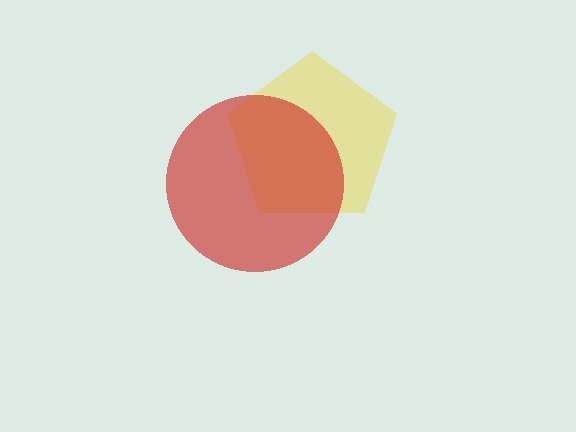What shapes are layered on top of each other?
The layered shapes are: a yellow pentagon, a red circle.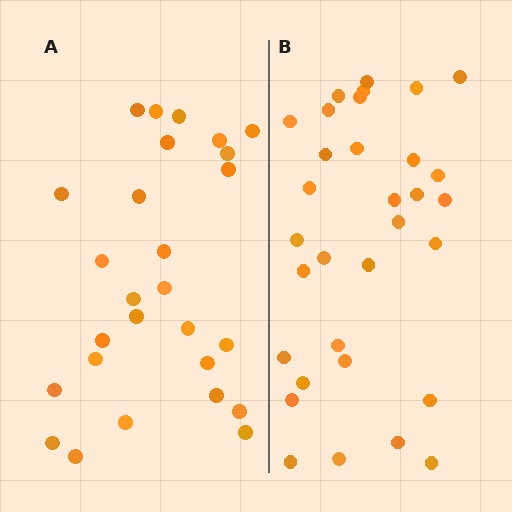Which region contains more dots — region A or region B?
Region B (the right region) has more dots.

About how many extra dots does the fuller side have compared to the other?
Region B has about 5 more dots than region A.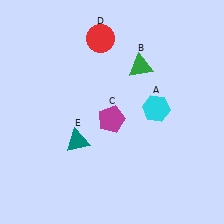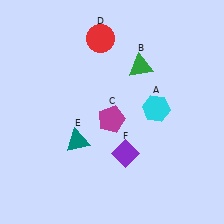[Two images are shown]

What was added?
A purple diamond (F) was added in Image 2.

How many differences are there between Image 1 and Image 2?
There is 1 difference between the two images.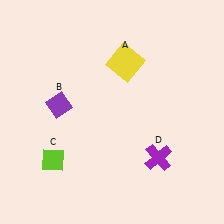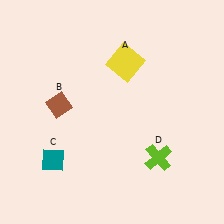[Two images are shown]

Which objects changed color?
B changed from purple to brown. C changed from lime to teal. D changed from purple to lime.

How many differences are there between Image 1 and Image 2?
There are 3 differences between the two images.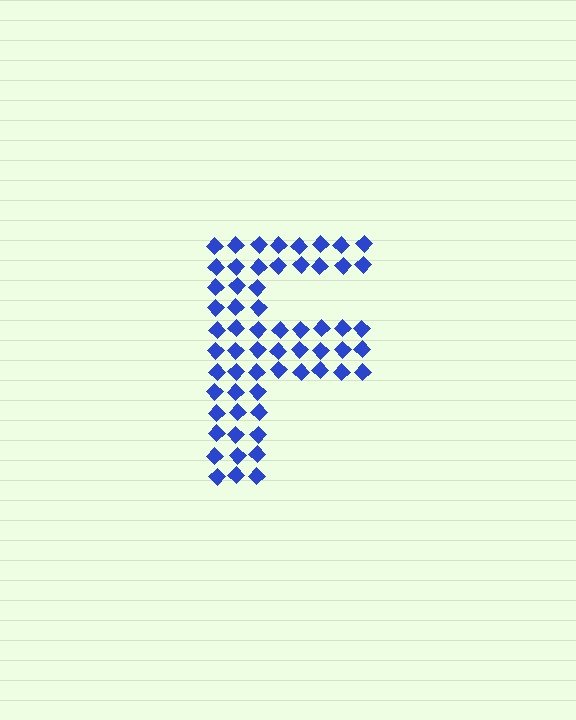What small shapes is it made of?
It is made of small diamonds.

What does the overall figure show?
The overall figure shows the letter F.